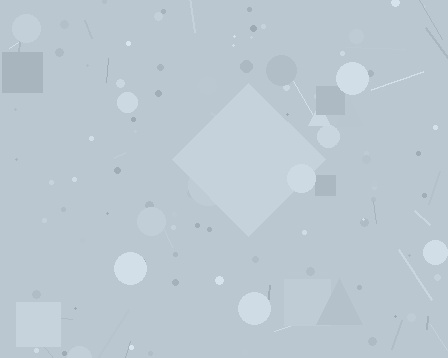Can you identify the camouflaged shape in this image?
The camouflaged shape is a diamond.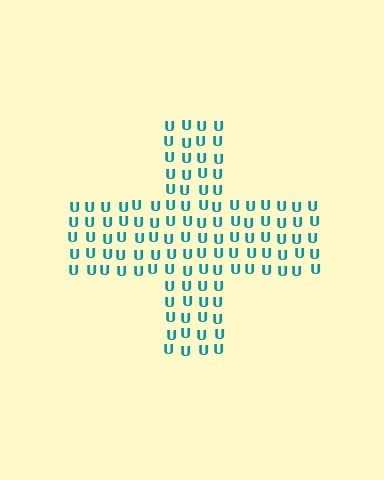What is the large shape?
The large shape is a cross.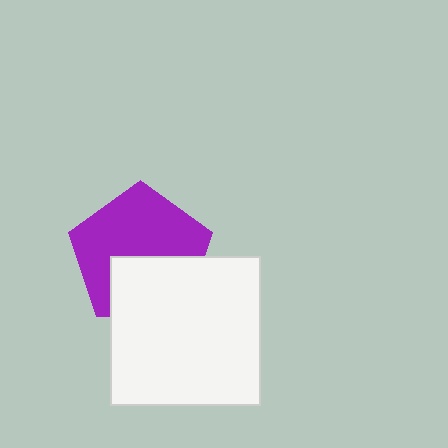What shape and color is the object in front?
The object in front is a white square.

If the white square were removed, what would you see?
You would see the complete purple pentagon.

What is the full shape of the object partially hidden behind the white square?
The partially hidden object is a purple pentagon.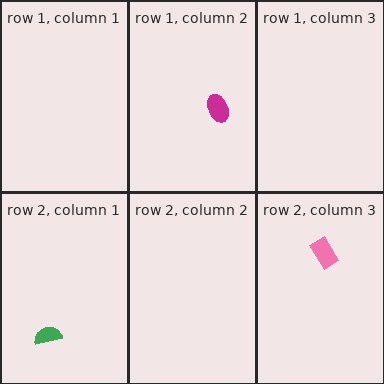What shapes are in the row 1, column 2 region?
The magenta ellipse.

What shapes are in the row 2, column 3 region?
The pink rectangle.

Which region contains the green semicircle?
The row 2, column 1 region.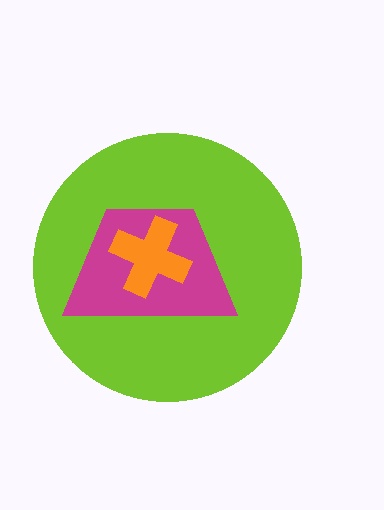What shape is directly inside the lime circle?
The magenta trapezoid.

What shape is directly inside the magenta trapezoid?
The orange cross.